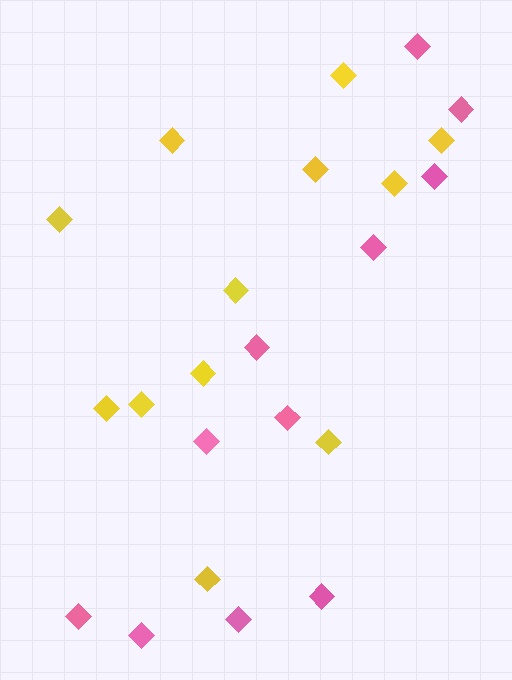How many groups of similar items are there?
There are 2 groups: one group of yellow diamonds (12) and one group of pink diamonds (11).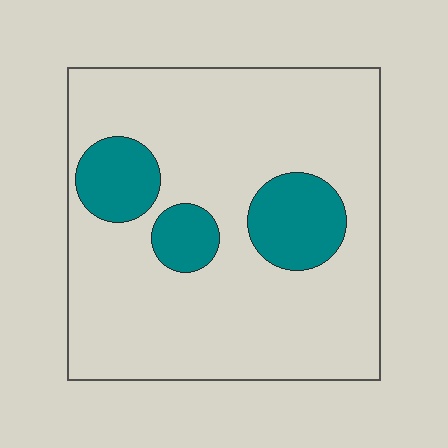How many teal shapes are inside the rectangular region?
3.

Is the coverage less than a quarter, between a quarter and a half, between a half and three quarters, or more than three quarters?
Less than a quarter.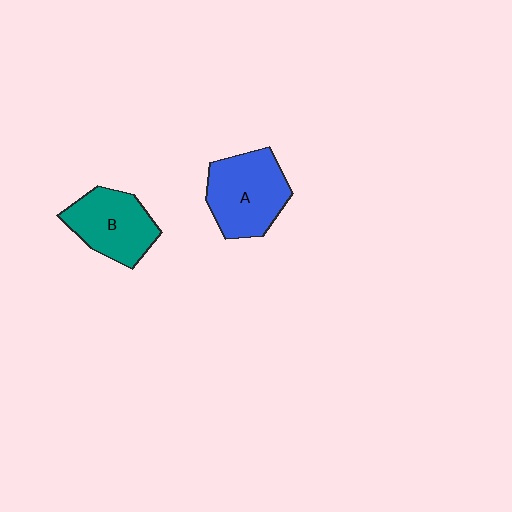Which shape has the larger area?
Shape A (blue).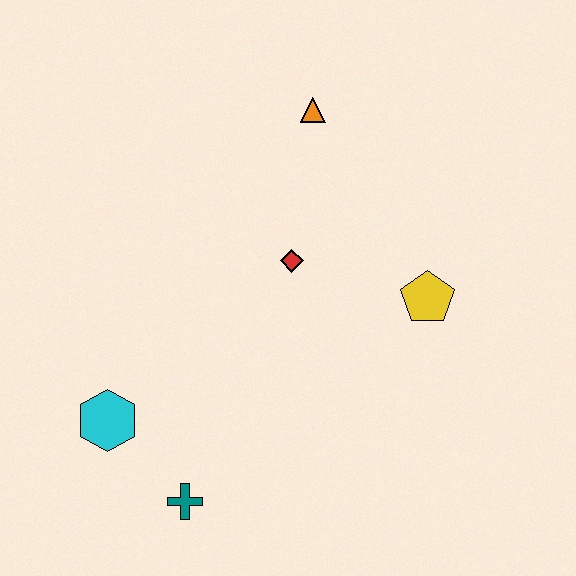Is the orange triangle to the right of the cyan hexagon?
Yes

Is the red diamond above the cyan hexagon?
Yes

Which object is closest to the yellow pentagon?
The red diamond is closest to the yellow pentagon.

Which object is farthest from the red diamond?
The teal cross is farthest from the red diamond.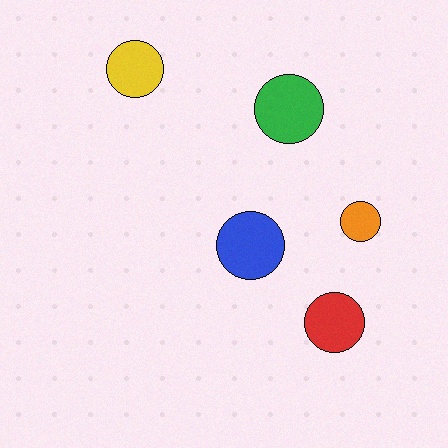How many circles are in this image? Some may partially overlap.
There are 5 circles.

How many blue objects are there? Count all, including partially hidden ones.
There is 1 blue object.